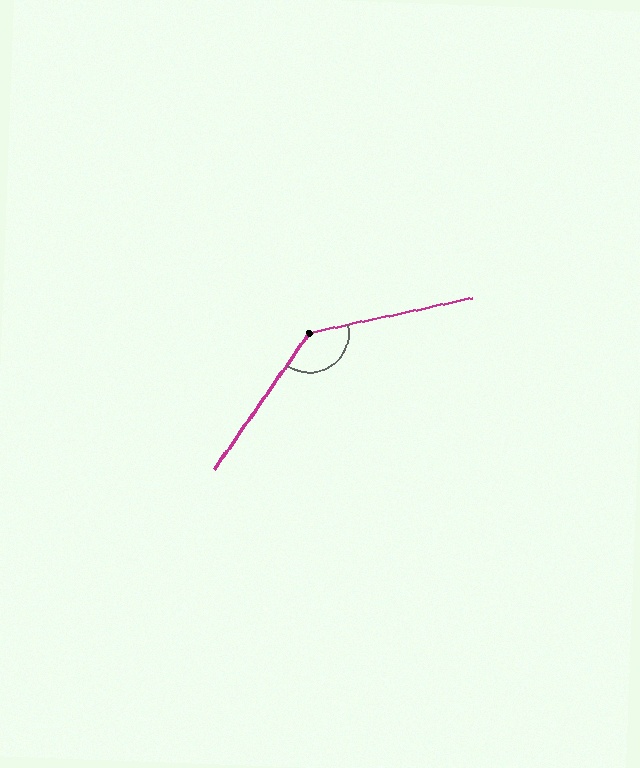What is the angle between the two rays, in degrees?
Approximately 137 degrees.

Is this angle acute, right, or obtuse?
It is obtuse.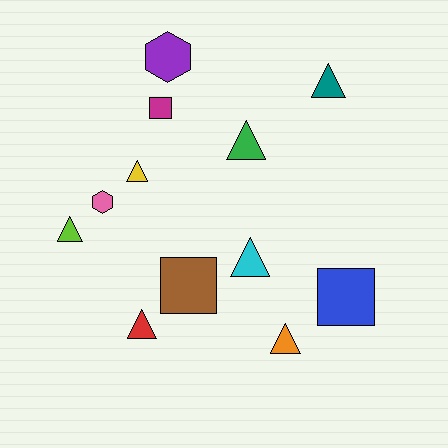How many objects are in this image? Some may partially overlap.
There are 12 objects.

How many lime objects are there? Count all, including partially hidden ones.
There is 1 lime object.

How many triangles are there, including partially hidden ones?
There are 7 triangles.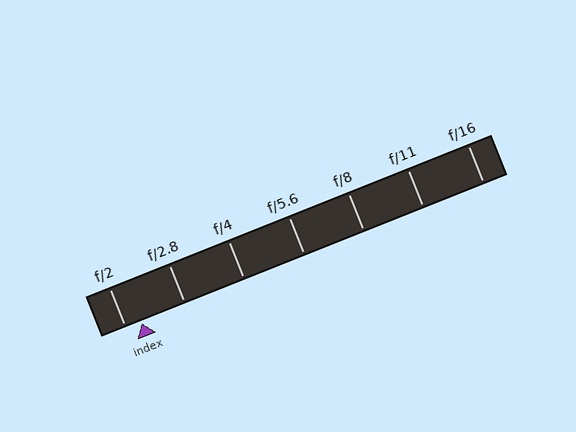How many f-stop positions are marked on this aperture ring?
There are 7 f-stop positions marked.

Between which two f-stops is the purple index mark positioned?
The index mark is between f/2 and f/2.8.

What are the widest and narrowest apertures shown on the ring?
The widest aperture shown is f/2 and the narrowest is f/16.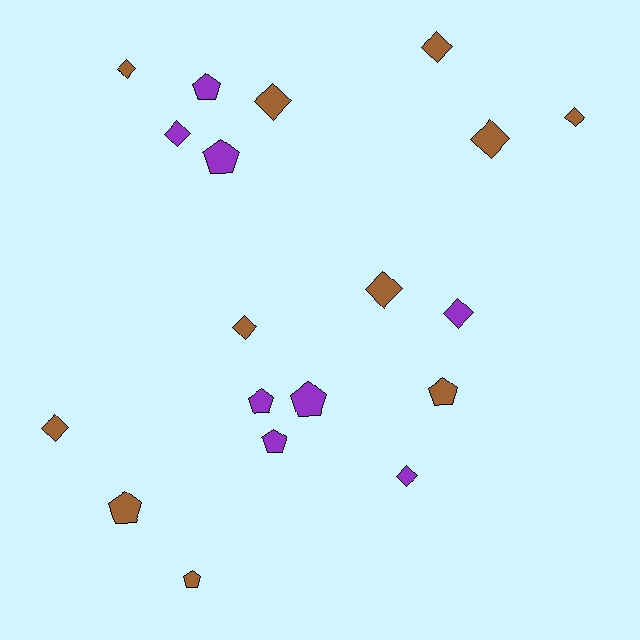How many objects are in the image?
There are 19 objects.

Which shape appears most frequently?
Diamond, with 11 objects.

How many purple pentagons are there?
There are 5 purple pentagons.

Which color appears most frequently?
Brown, with 11 objects.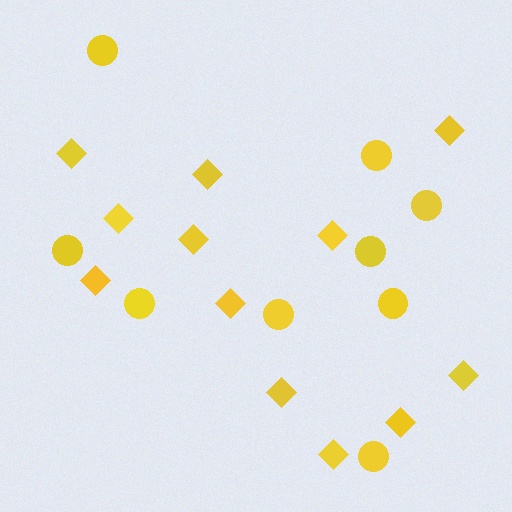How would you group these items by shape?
There are 2 groups: one group of circles (9) and one group of diamonds (12).